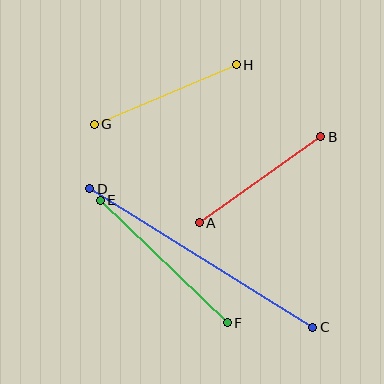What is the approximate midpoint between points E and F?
The midpoint is at approximately (164, 262) pixels.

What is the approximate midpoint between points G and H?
The midpoint is at approximately (165, 95) pixels.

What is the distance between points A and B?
The distance is approximately 149 pixels.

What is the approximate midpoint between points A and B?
The midpoint is at approximately (260, 180) pixels.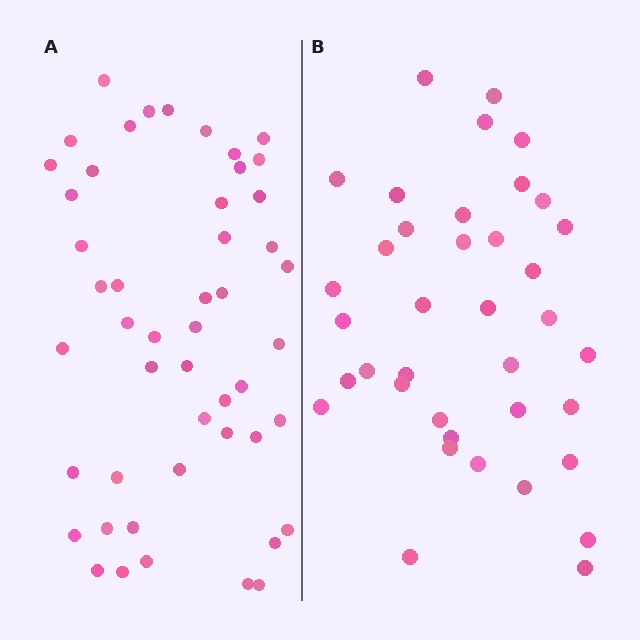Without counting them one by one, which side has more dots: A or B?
Region A (the left region) has more dots.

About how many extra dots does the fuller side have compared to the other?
Region A has roughly 12 or so more dots than region B.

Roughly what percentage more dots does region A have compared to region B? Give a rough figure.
About 30% more.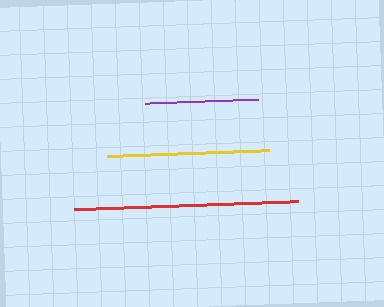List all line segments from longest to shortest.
From longest to shortest: red, yellow, purple.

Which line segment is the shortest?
The purple line is the shortest at approximately 112 pixels.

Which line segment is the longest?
The red line is the longest at approximately 224 pixels.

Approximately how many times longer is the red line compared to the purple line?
The red line is approximately 2.0 times the length of the purple line.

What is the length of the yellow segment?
The yellow segment is approximately 162 pixels long.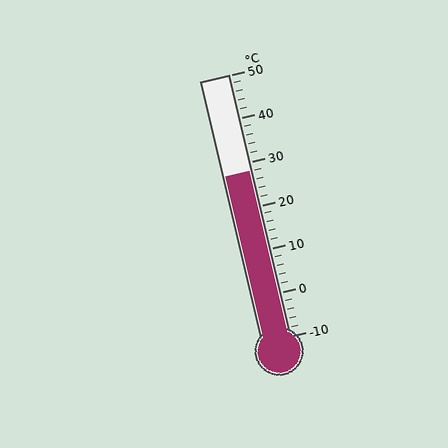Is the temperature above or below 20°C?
The temperature is above 20°C.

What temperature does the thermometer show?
The thermometer shows approximately 28°C.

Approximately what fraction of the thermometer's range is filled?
The thermometer is filled to approximately 65% of its range.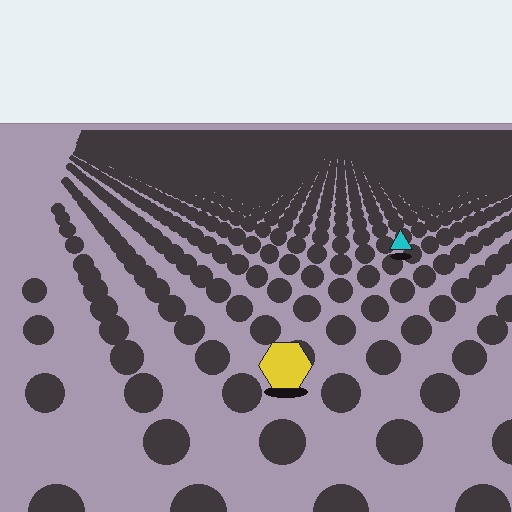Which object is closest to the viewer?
The yellow hexagon is closest. The texture marks near it are larger and more spread out.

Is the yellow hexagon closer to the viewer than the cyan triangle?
Yes. The yellow hexagon is closer — you can tell from the texture gradient: the ground texture is coarser near it.